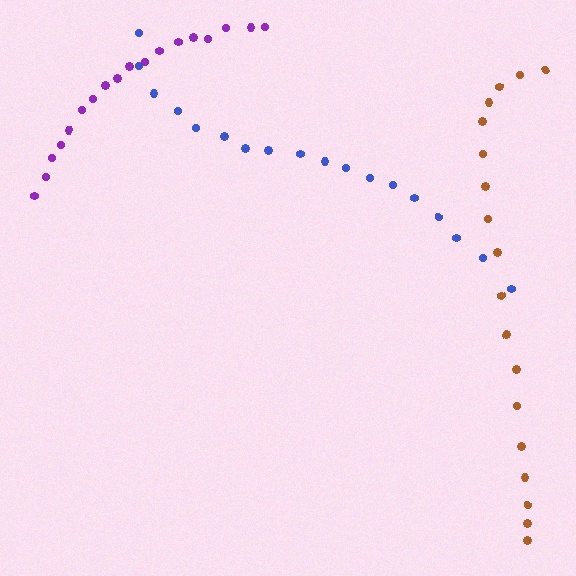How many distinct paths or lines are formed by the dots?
There are 3 distinct paths.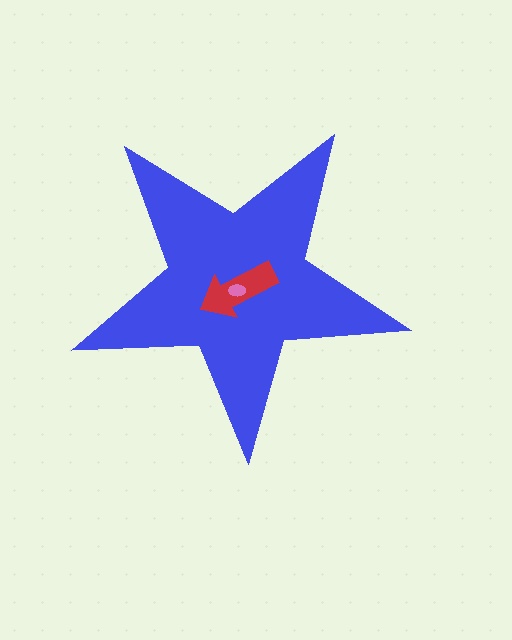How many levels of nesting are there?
3.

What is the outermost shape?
The blue star.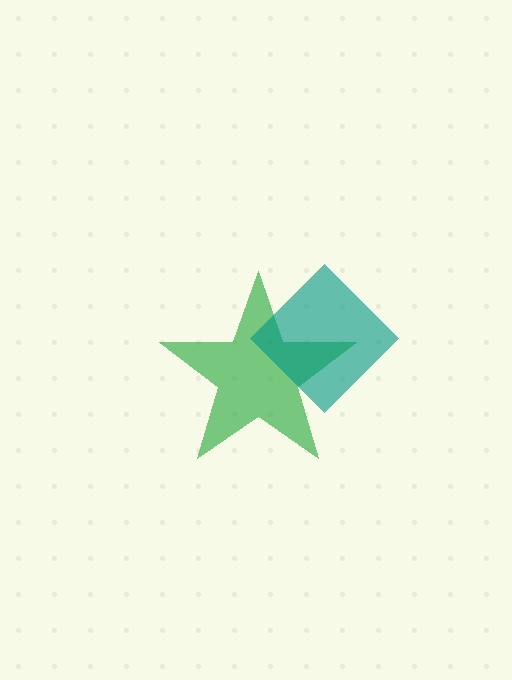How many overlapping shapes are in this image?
There are 2 overlapping shapes in the image.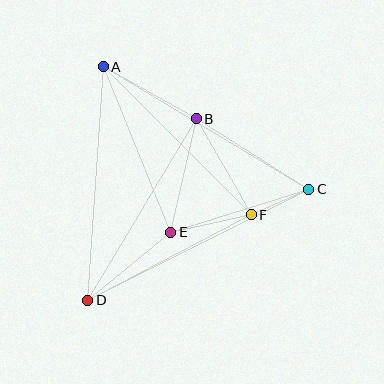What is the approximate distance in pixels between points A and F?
The distance between A and F is approximately 209 pixels.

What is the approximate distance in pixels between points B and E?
The distance between B and E is approximately 116 pixels.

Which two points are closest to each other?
Points C and F are closest to each other.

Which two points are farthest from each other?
Points C and D are farthest from each other.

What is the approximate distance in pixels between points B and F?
The distance between B and F is approximately 110 pixels.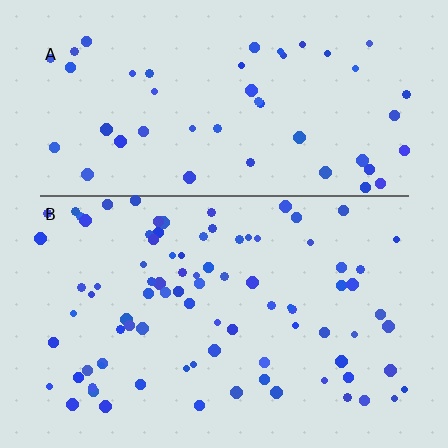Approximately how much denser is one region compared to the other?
Approximately 1.7× — region B over region A.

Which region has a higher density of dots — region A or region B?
B (the bottom).